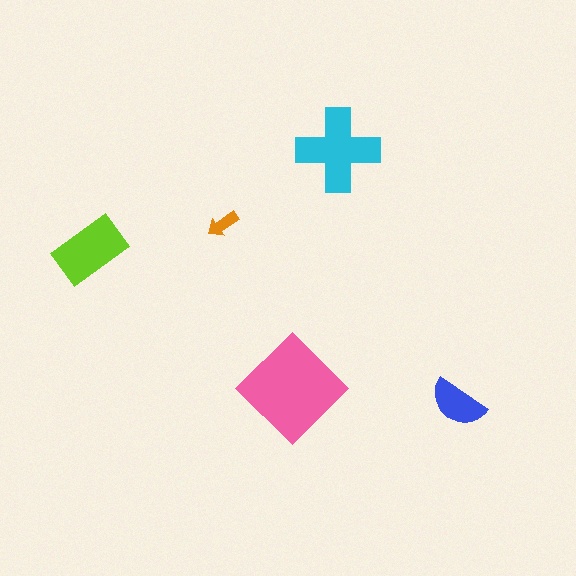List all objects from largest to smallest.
The pink diamond, the cyan cross, the lime rectangle, the blue semicircle, the orange arrow.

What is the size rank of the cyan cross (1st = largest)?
2nd.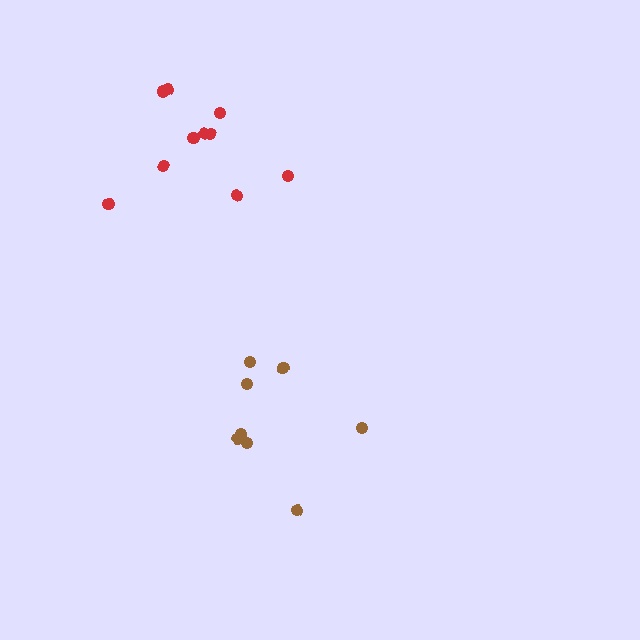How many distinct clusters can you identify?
There are 2 distinct clusters.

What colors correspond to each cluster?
The clusters are colored: brown, red.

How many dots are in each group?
Group 1: 8 dots, Group 2: 10 dots (18 total).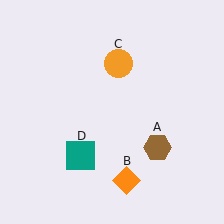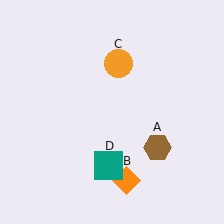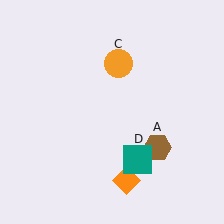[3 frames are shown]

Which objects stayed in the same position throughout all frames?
Brown hexagon (object A) and orange diamond (object B) and orange circle (object C) remained stationary.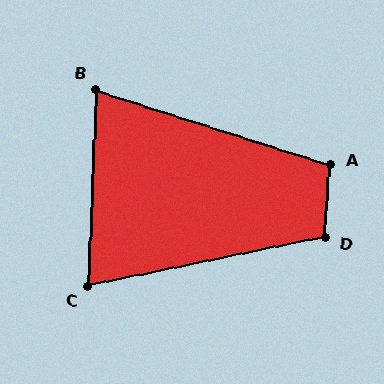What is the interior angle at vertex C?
Approximately 76 degrees (acute).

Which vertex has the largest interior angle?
D, at approximately 105 degrees.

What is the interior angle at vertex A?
Approximately 104 degrees (obtuse).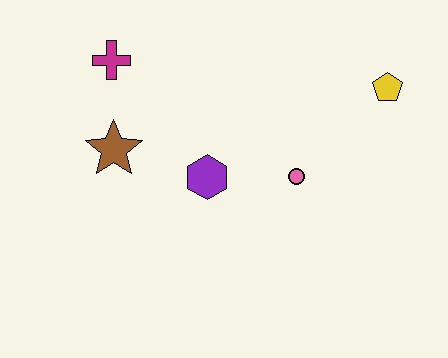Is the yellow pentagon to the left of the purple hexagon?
No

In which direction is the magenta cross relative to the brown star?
The magenta cross is above the brown star.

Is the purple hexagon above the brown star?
No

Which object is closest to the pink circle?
The purple hexagon is closest to the pink circle.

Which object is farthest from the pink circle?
The magenta cross is farthest from the pink circle.